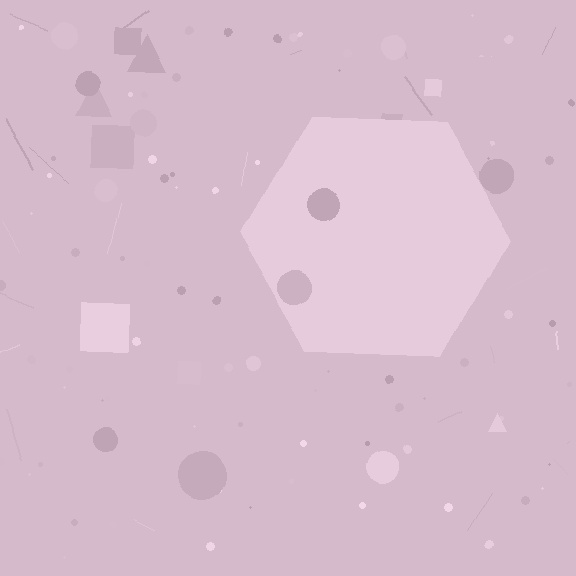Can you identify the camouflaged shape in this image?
The camouflaged shape is a hexagon.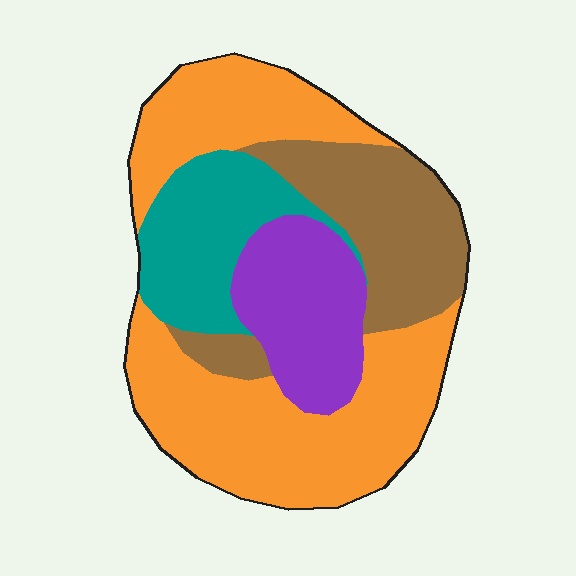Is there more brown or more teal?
Brown.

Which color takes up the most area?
Orange, at roughly 45%.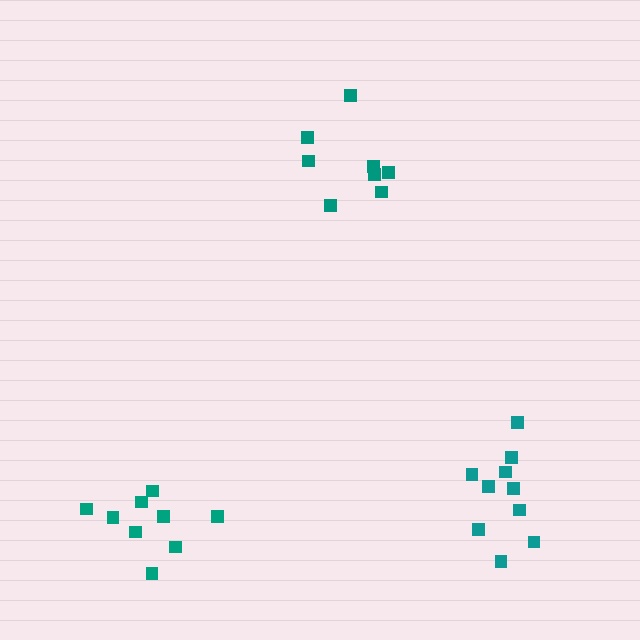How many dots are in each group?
Group 1: 10 dots, Group 2: 8 dots, Group 3: 9 dots (27 total).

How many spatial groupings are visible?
There are 3 spatial groupings.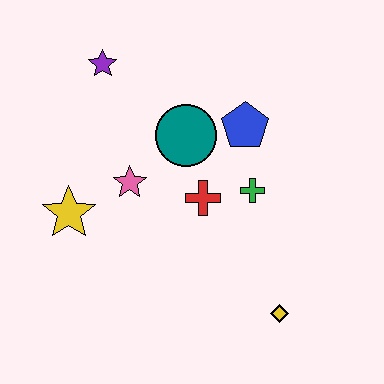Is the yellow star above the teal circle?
No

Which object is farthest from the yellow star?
The yellow diamond is farthest from the yellow star.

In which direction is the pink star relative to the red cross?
The pink star is to the left of the red cross.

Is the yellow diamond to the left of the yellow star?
No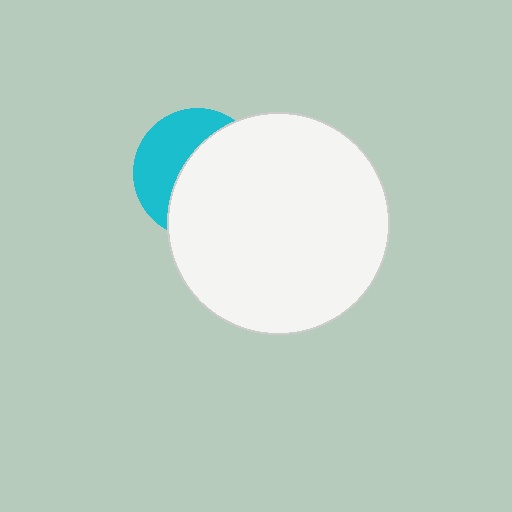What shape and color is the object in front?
The object in front is a white circle.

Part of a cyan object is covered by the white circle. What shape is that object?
It is a circle.